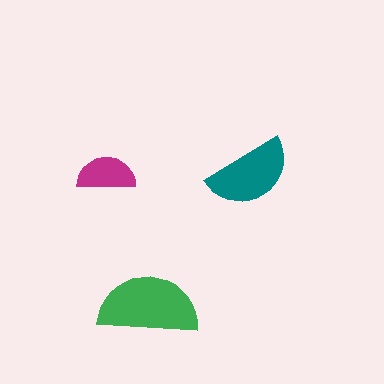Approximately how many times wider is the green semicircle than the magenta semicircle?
About 1.5 times wider.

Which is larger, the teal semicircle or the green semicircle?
The green one.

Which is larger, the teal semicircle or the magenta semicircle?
The teal one.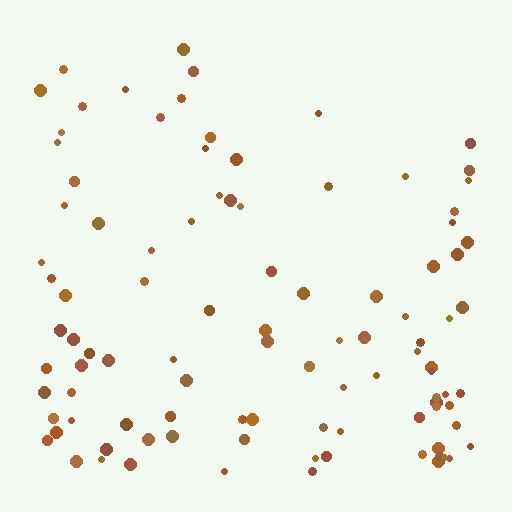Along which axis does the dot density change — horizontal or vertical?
Vertical.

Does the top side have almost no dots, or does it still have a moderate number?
Still a moderate number, just noticeably fewer than the bottom.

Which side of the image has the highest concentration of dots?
The bottom.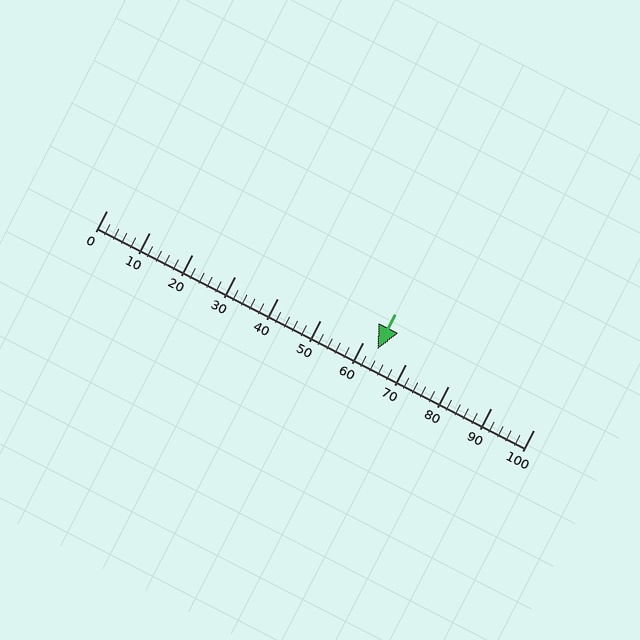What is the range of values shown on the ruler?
The ruler shows values from 0 to 100.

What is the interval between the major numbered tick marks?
The major tick marks are spaced 10 units apart.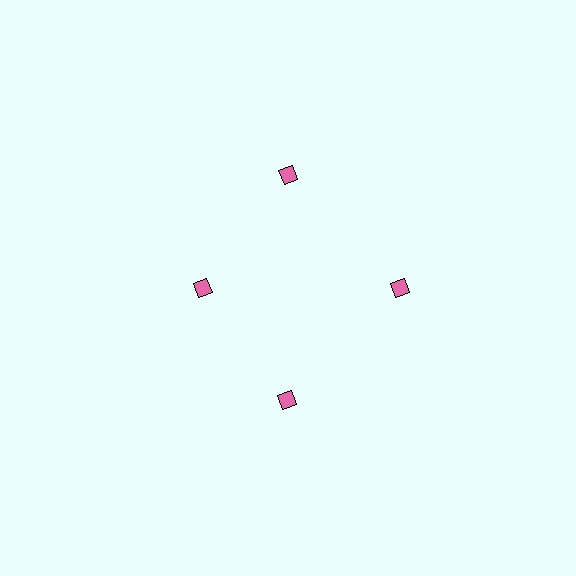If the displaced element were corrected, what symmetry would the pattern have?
It would have 4-fold rotational symmetry — the pattern would map onto itself every 90 degrees.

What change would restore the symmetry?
The symmetry would be restored by moving it outward, back onto the ring so that all 4 diamonds sit at equal angles and equal distance from the center.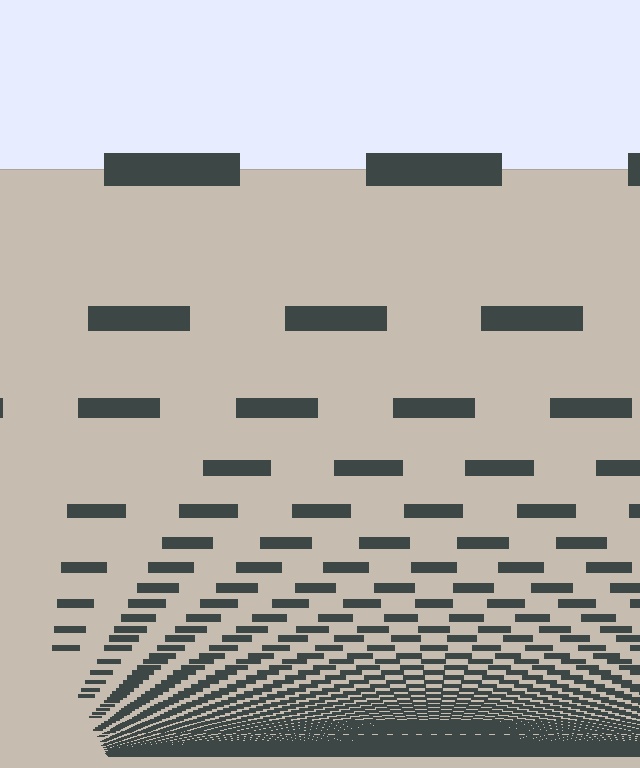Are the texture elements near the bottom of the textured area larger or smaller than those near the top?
Smaller. The gradient is inverted — elements near the bottom are smaller and denser.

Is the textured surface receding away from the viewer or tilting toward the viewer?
The surface appears to tilt toward the viewer. Texture elements get larger and sparser toward the top.